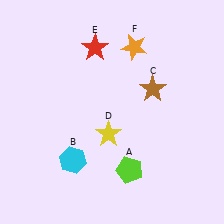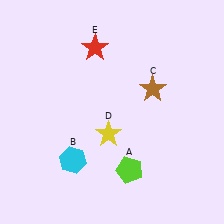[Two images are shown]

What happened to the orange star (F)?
The orange star (F) was removed in Image 2. It was in the top-right area of Image 1.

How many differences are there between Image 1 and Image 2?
There is 1 difference between the two images.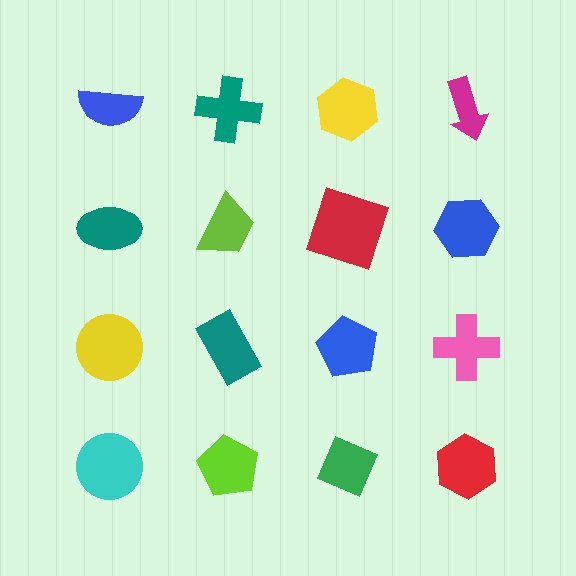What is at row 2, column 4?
A blue hexagon.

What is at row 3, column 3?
A blue pentagon.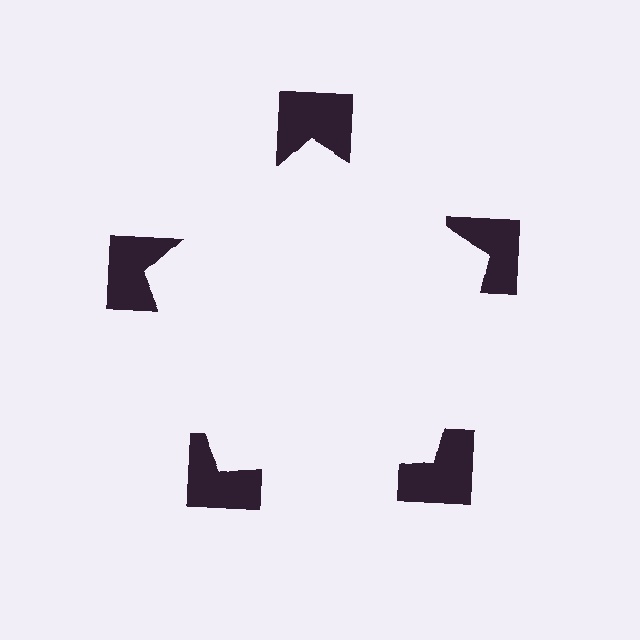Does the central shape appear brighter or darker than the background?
It typically appears slightly brighter than the background, even though no actual brightness change is drawn.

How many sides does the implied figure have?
5 sides.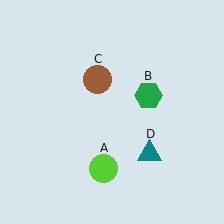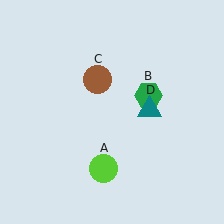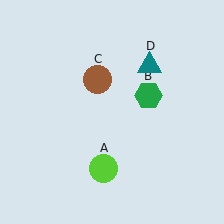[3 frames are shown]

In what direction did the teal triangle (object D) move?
The teal triangle (object D) moved up.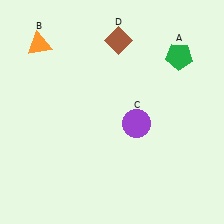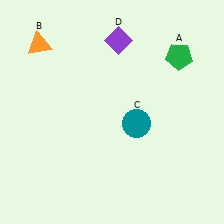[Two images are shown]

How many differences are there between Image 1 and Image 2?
There are 2 differences between the two images.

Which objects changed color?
C changed from purple to teal. D changed from brown to purple.